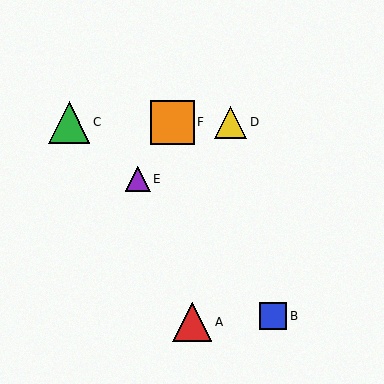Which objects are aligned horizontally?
Objects C, D, F are aligned horizontally.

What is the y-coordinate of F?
Object F is at y≈122.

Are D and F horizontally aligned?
Yes, both are at y≈122.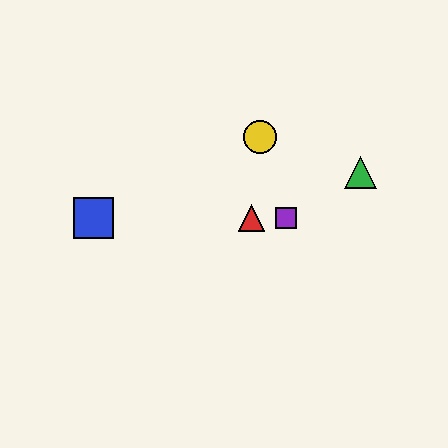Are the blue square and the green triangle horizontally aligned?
No, the blue square is at y≈218 and the green triangle is at y≈173.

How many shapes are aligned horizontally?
3 shapes (the red triangle, the blue square, the purple square) are aligned horizontally.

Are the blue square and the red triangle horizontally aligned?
Yes, both are at y≈218.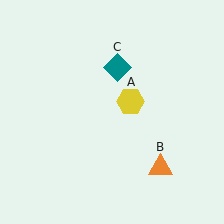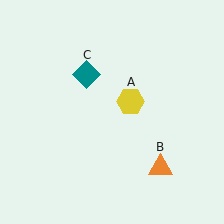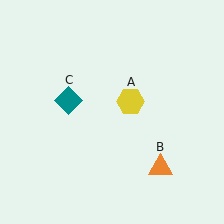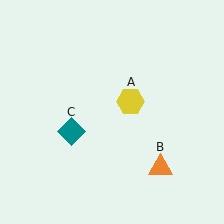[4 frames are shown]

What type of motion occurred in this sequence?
The teal diamond (object C) rotated counterclockwise around the center of the scene.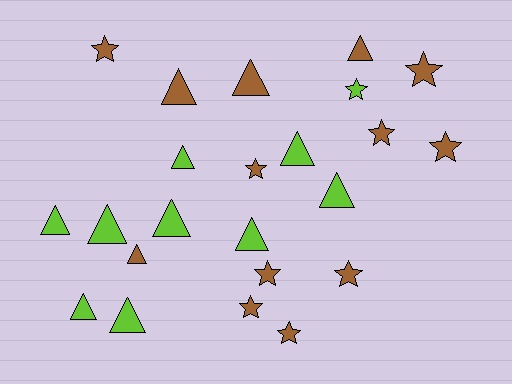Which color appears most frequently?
Brown, with 13 objects.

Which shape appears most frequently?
Triangle, with 13 objects.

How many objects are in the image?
There are 23 objects.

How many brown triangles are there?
There are 4 brown triangles.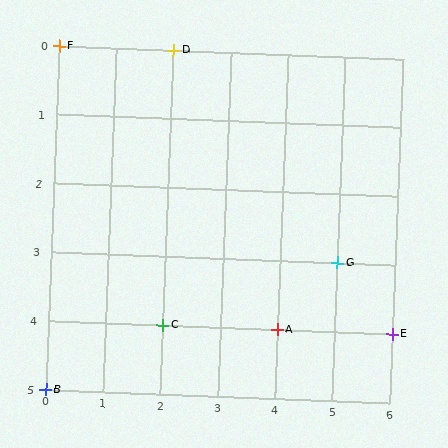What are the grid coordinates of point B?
Point B is at grid coordinates (0, 5).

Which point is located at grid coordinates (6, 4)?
Point E is at (6, 4).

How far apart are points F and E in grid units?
Points F and E are 6 columns and 4 rows apart (about 7.2 grid units diagonally).